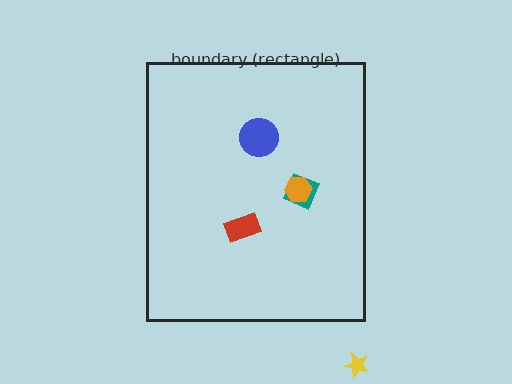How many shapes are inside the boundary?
4 inside, 1 outside.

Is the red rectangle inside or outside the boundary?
Inside.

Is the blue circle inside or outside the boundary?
Inside.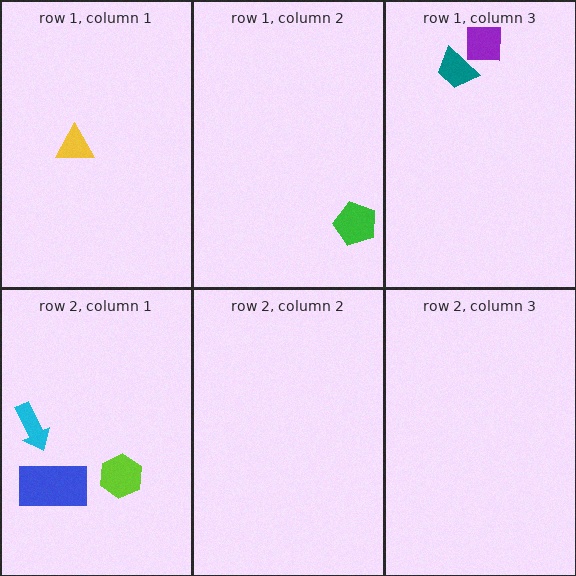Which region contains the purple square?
The row 1, column 3 region.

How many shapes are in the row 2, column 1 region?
3.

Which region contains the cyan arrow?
The row 2, column 1 region.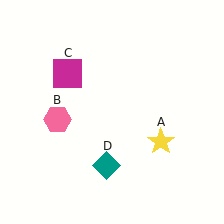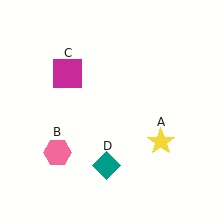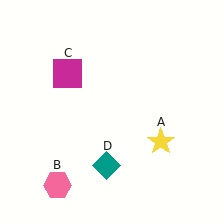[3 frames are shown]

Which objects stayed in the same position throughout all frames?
Yellow star (object A) and magenta square (object C) and teal diamond (object D) remained stationary.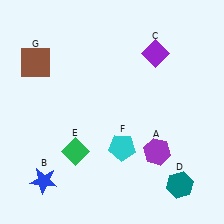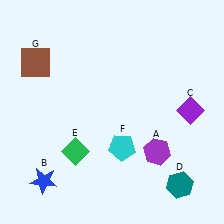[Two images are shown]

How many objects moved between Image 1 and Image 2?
1 object moved between the two images.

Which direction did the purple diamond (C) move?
The purple diamond (C) moved down.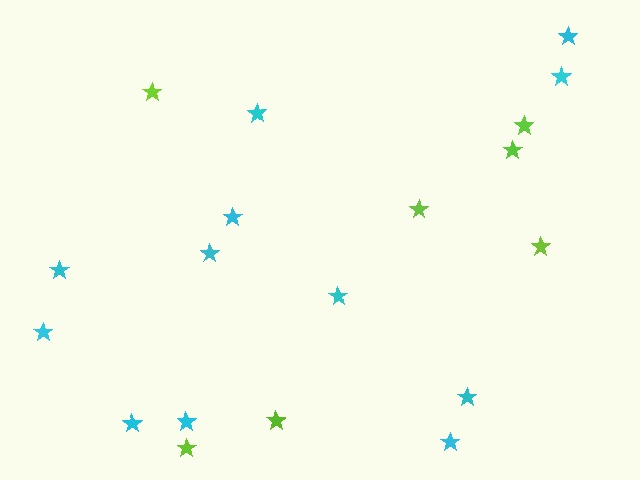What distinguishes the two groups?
There are 2 groups: one group of cyan stars (12) and one group of lime stars (7).